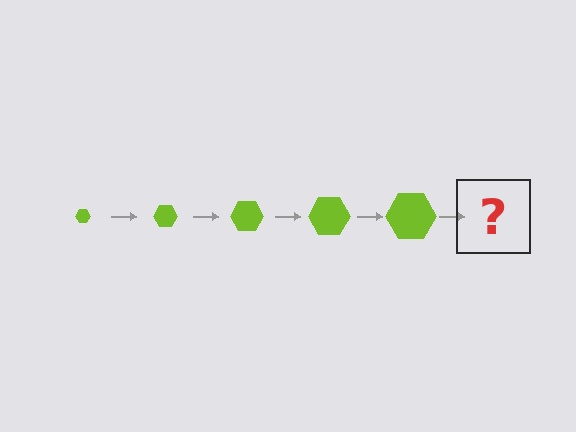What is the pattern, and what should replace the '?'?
The pattern is that the hexagon gets progressively larger each step. The '?' should be a lime hexagon, larger than the previous one.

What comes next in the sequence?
The next element should be a lime hexagon, larger than the previous one.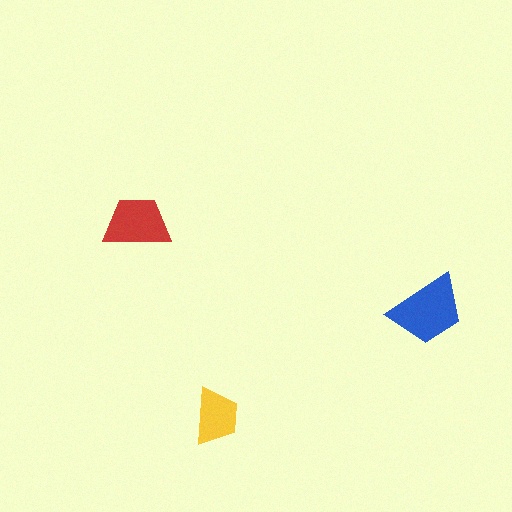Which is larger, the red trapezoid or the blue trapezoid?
The blue one.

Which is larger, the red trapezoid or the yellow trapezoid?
The red one.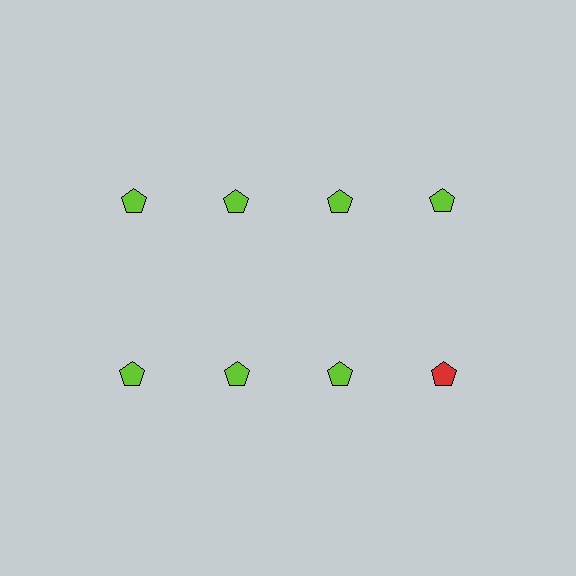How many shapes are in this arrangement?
There are 8 shapes arranged in a grid pattern.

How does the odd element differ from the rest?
It has a different color: red instead of lime.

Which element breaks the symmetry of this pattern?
The red pentagon in the second row, second from right column breaks the symmetry. All other shapes are lime pentagons.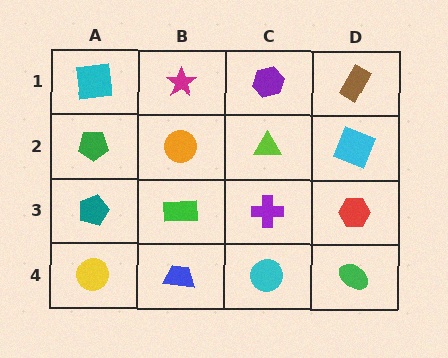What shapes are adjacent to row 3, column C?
A lime triangle (row 2, column C), a cyan circle (row 4, column C), a green rectangle (row 3, column B), a red hexagon (row 3, column D).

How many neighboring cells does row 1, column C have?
3.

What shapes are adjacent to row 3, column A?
A green pentagon (row 2, column A), a yellow circle (row 4, column A), a green rectangle (row 3, column B).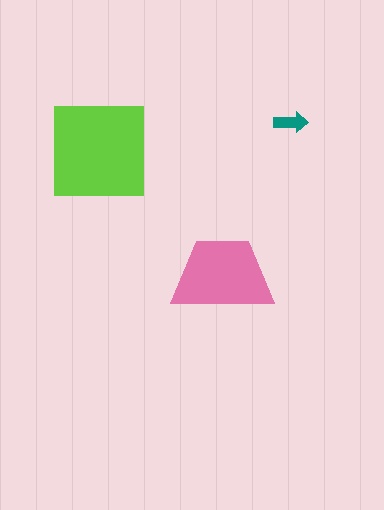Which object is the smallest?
The teal arrow.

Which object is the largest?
The lime square.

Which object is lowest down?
The pink trapezoid is bottommost.